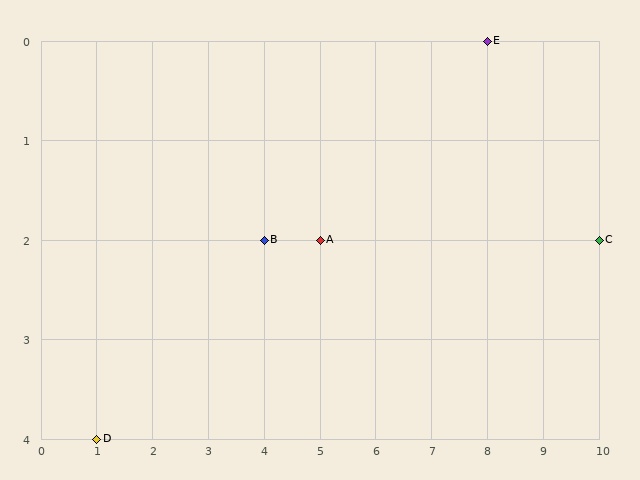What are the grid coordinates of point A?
Point A is at grid coordinates (5, 2).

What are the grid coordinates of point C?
Point C is at grid coordinates (10, 2).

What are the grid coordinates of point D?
Point D is at grid coordinates (1, 4).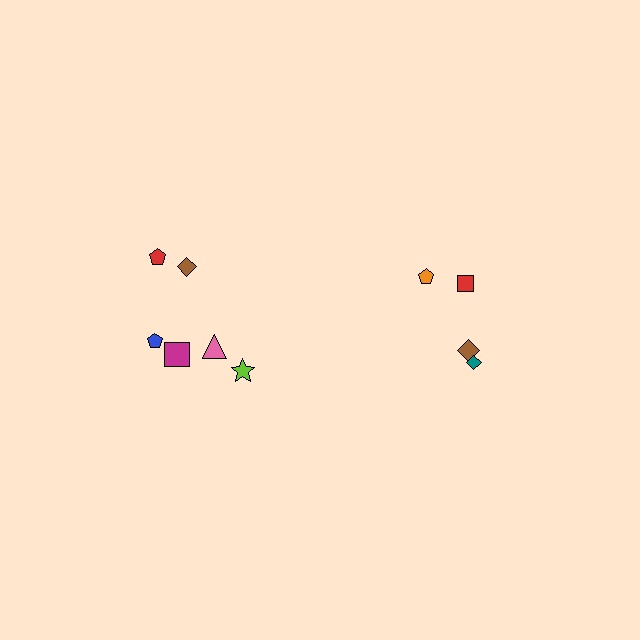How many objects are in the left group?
There are 6 objects.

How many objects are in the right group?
There are 4 objects.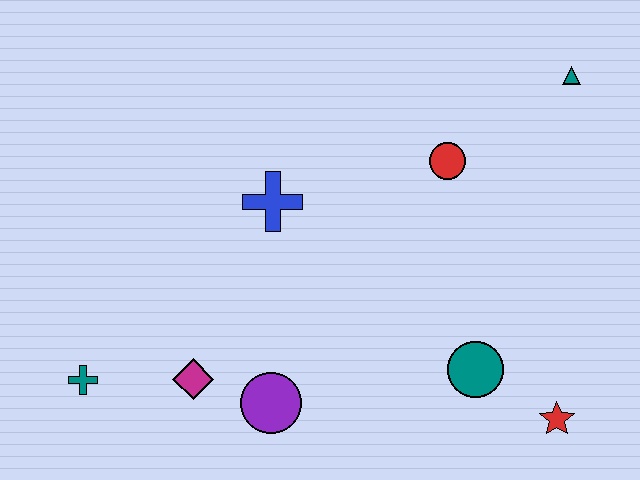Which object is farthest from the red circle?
The teal cross is farthest from the red circle.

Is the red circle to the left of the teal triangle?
Yes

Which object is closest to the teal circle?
The red star is closest to the teal circle.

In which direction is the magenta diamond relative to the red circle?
The magenta diamond is to the left of the red circle.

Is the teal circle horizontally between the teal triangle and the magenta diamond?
Yes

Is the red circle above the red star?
Yes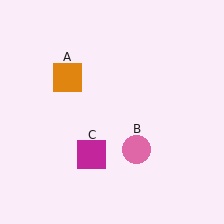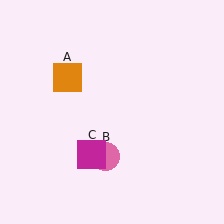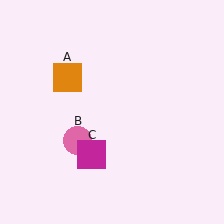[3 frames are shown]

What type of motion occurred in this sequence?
The pink circle (object B) rotated clockwise around the center of the scene.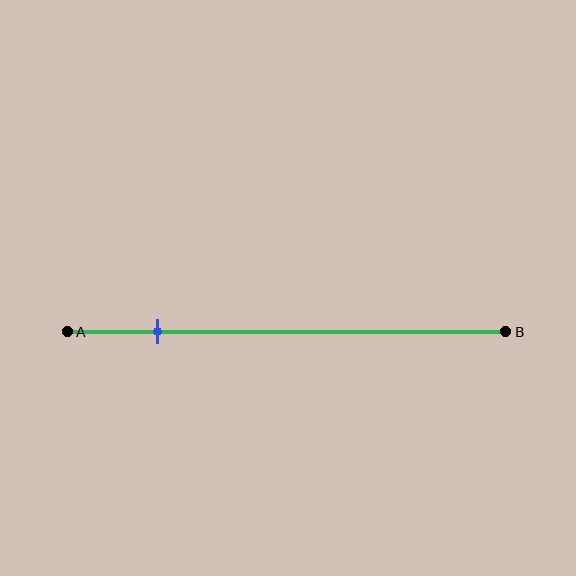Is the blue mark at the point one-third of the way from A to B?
No, the mark is at about 20% from A, not at the 33% one-third point.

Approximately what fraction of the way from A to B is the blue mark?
The blue mark is approximately 20% of the way from A to B.